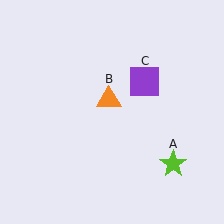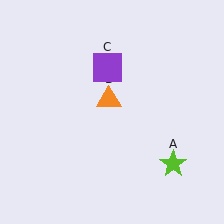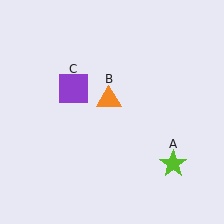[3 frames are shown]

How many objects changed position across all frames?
1 object changed position: purple square (object C).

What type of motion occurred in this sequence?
The purple square (object C) rotated counterclockwise around the center of the scene.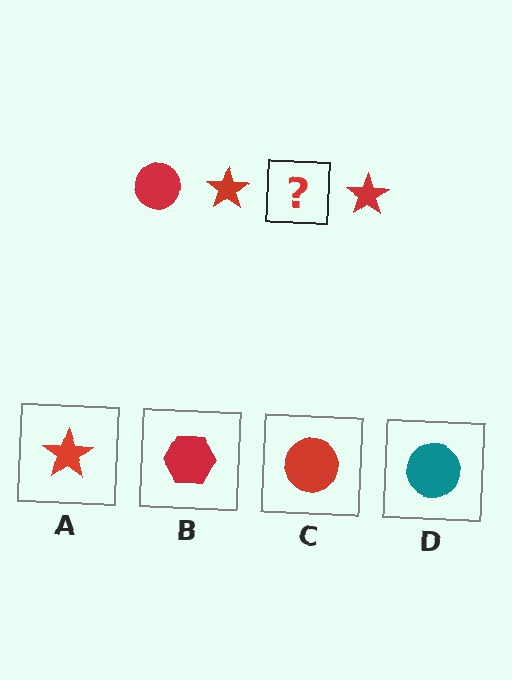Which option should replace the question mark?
Option C.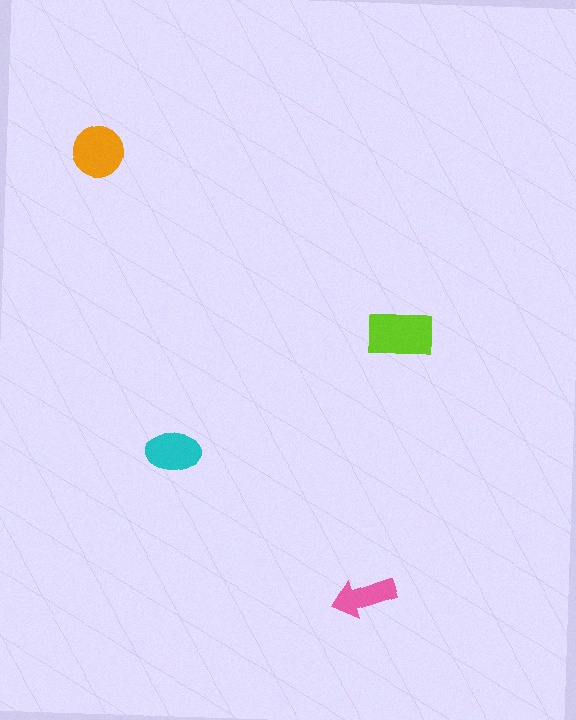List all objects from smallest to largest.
The pink arrow, the cyan ellipse, the orange circle, the lime rectangle.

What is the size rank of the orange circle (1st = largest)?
2nd.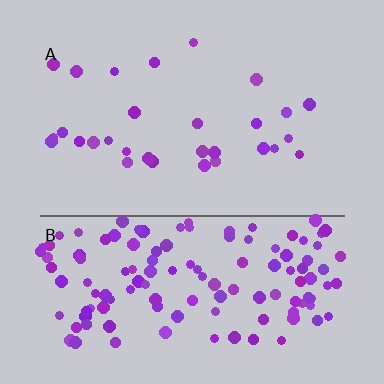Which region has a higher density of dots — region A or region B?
B (the bottom).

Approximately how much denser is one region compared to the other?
Approximately 4.7× — region B over region A.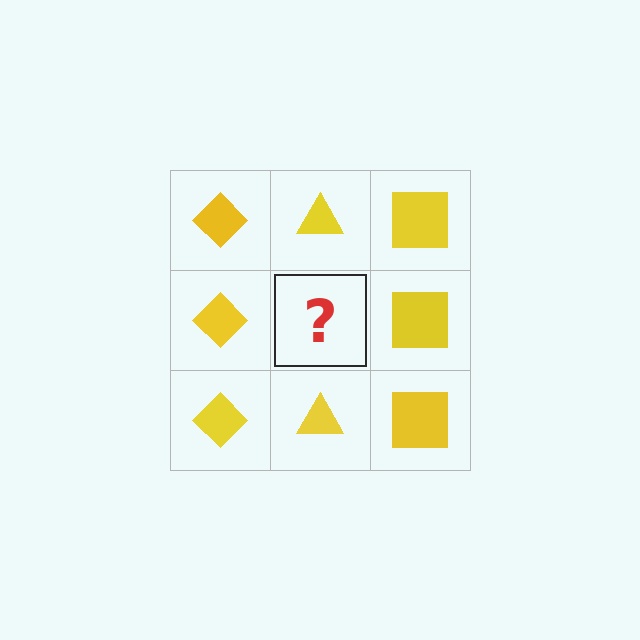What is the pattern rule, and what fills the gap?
The rule is that each column has a consistent shape. The gap should be filled with a yellow triangle.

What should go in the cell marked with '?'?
The missing cell should contain a yellow triangle.